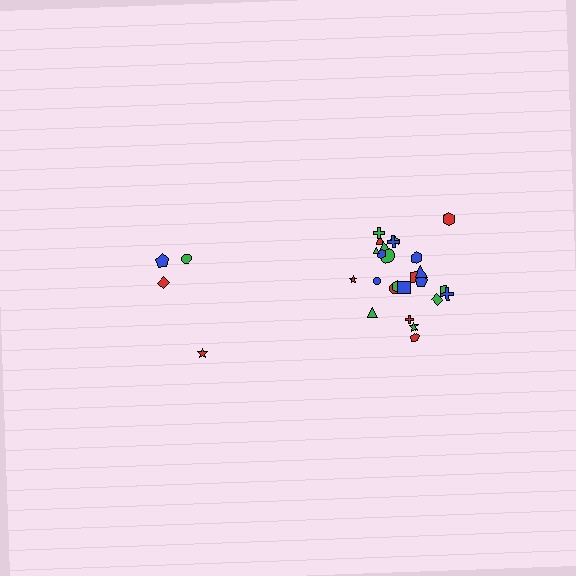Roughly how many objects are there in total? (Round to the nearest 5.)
Roughly 30 objects in total.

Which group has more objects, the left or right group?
The right group.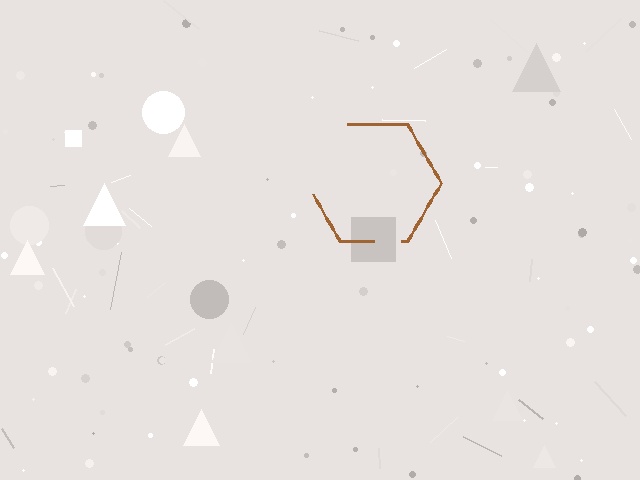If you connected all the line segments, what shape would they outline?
They would outline a hexagon.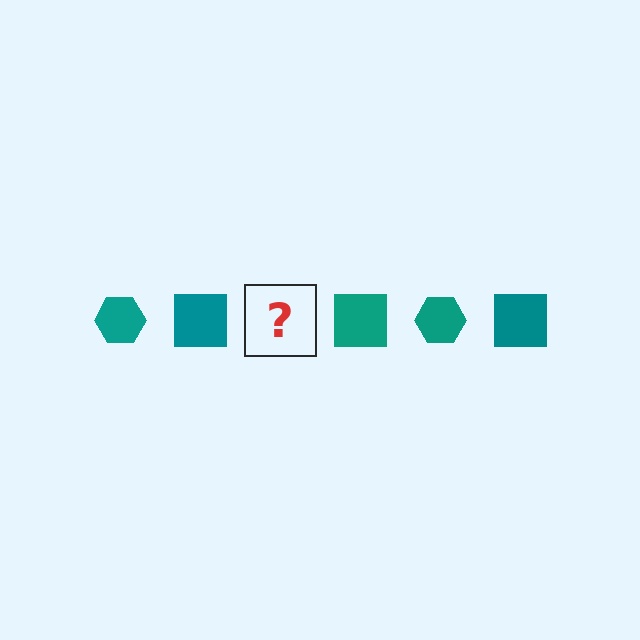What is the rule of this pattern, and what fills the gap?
The rule is that the pattern cycles through hexagon, square shapes in teal. The gap should be filled with a teal hexagon.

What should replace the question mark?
The question mark should be replaced with a teal hexagon.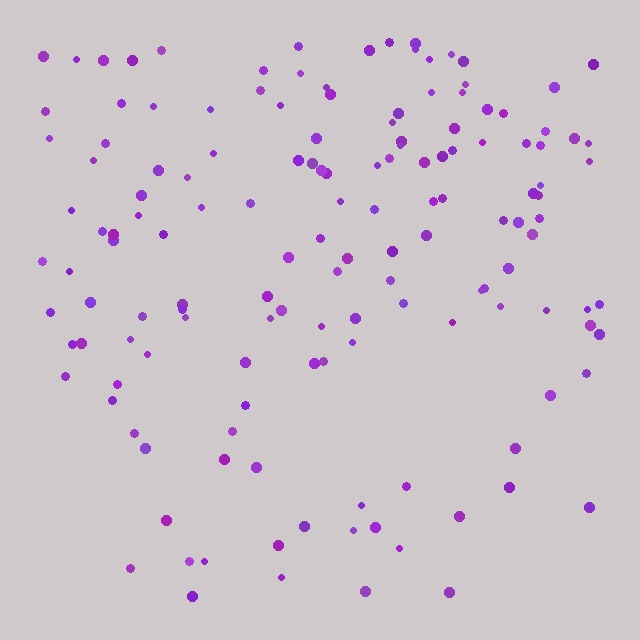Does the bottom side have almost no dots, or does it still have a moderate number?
Still a moderate number, just noticeably fewer than the top.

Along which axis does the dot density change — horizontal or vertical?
Vertical.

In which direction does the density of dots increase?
From bottom to top, with the top side densest.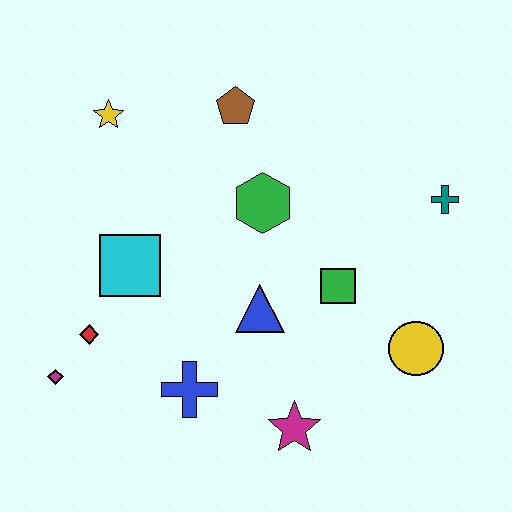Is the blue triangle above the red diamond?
Yes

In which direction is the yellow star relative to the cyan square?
The yellow star is above the cyan square.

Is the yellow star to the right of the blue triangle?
No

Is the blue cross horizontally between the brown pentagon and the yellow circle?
No